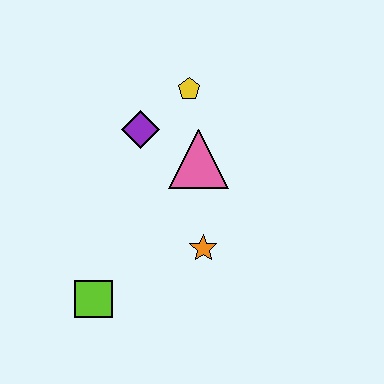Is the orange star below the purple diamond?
Yes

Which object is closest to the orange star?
The pink triangle is closest to the orange star.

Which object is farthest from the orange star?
The yellow pentagon is farthest from the orange star.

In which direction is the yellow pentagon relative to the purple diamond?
The yellow pentagon is to the right of the purple diamond.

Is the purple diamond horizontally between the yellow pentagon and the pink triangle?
No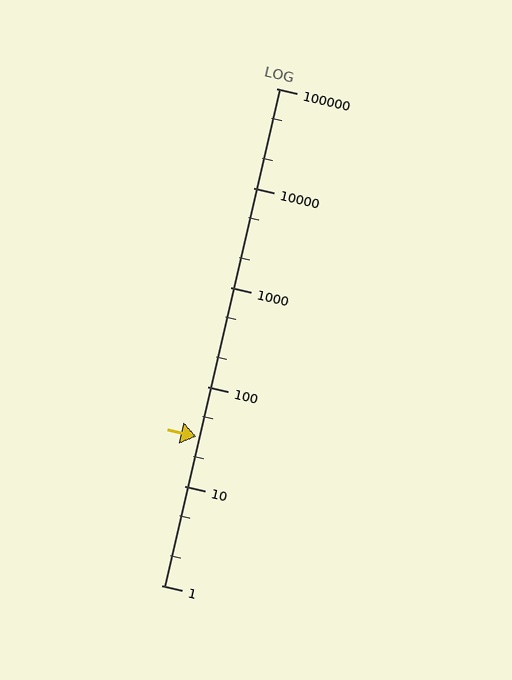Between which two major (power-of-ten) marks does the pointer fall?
The pointer is between 10 and 100.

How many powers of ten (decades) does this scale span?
The scale spans 5 decades, from 1 to 100000.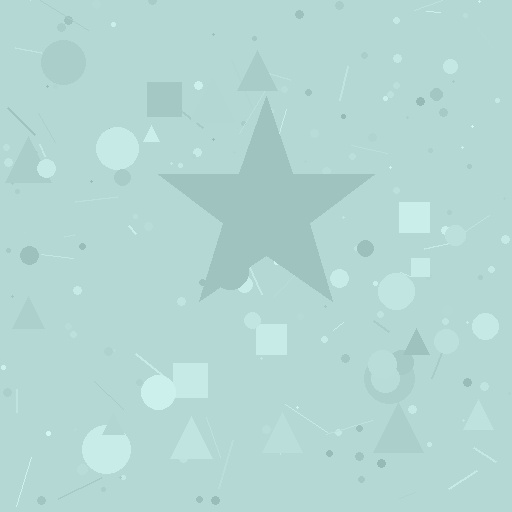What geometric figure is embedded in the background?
A star is embedded in the background.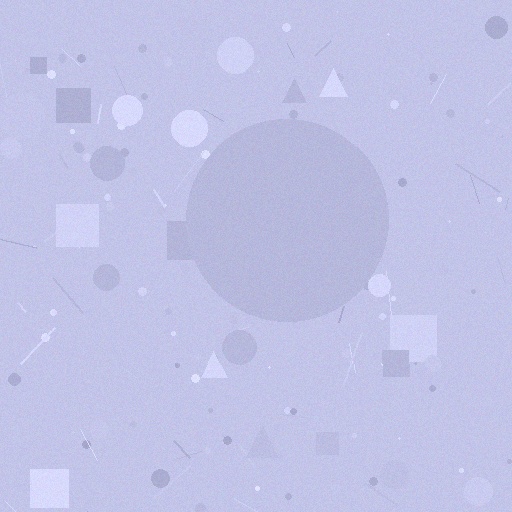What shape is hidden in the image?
A circle is hidden in the image.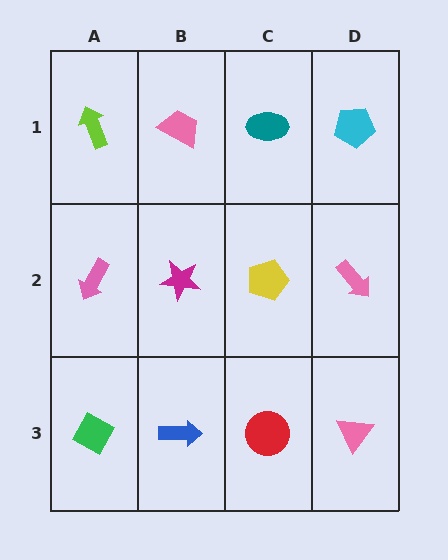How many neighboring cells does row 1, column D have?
2.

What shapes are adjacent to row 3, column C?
A yellow pentagon (row 2, column C), a blue arrow (row 3, column B), a pink triangle (row 3, column D).